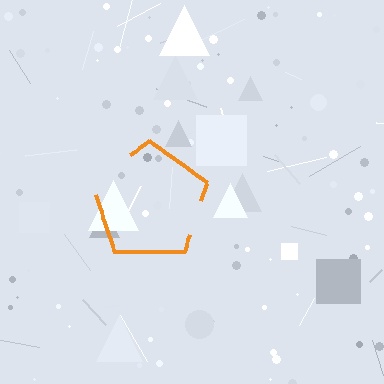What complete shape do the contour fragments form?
The contour fragments form a pentagon.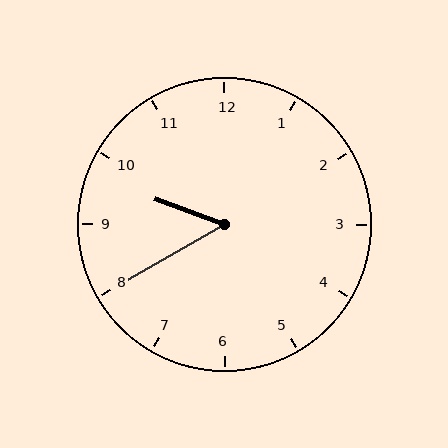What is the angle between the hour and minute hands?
Approximately 50 degrees.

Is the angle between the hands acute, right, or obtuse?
It is acute.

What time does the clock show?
9:40.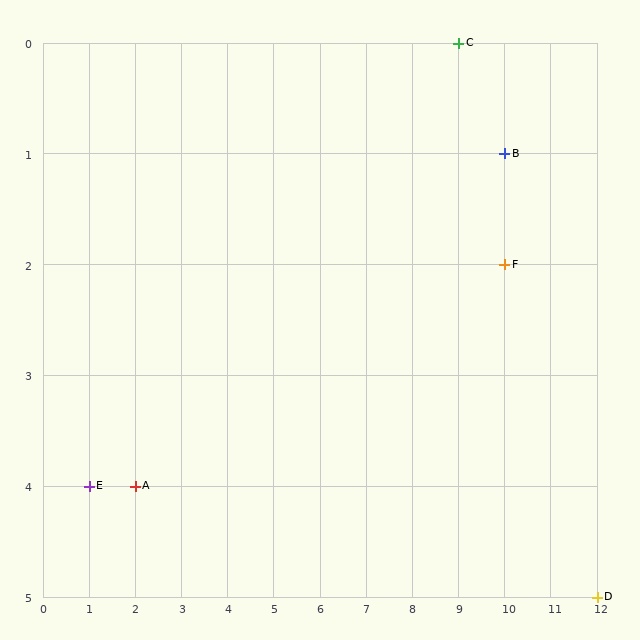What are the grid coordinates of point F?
Point F is at grid coordinates (10, 2).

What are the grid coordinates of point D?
Point D is at grid coordinates (12, 5).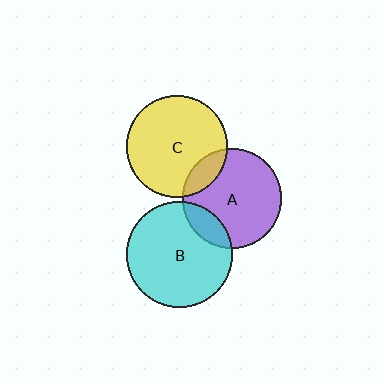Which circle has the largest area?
Circle B (cyan).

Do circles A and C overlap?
Yes.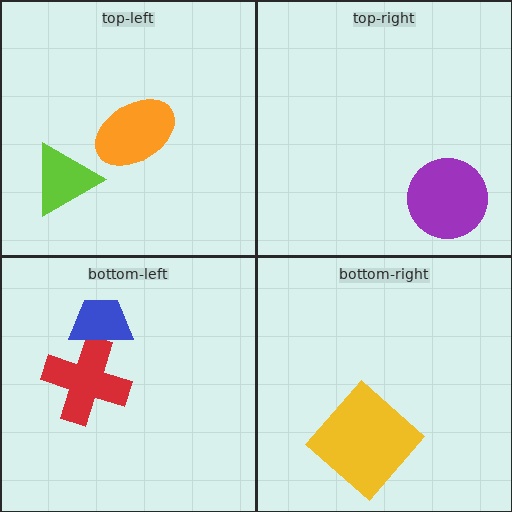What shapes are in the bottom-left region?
The red cross, the blue trapezoid.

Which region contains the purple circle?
The top-right region.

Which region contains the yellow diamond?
The bottom-right region.